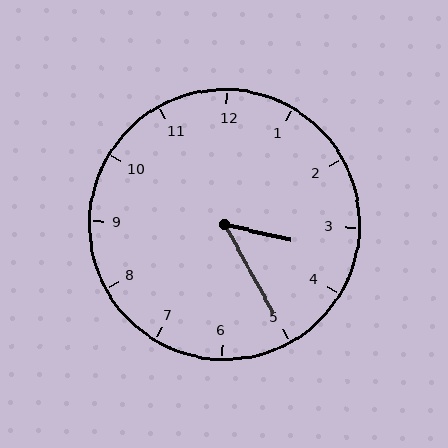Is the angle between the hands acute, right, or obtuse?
It is acute.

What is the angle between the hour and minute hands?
Approximately 48 degrees.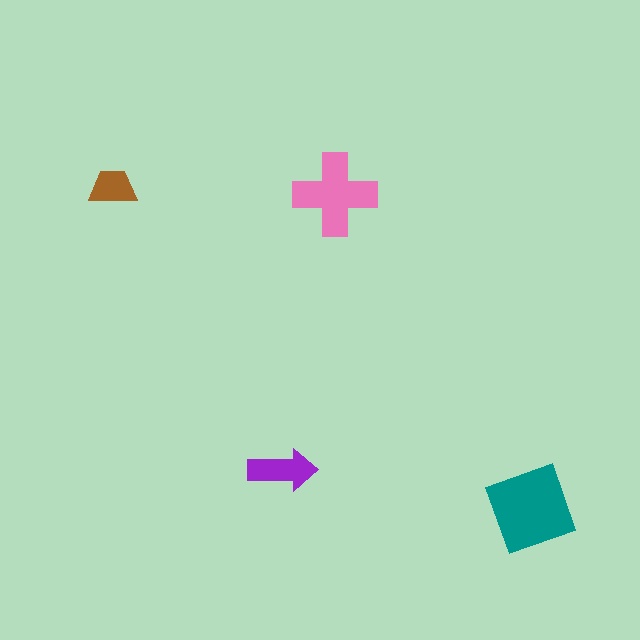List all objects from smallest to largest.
The brown trapezoid, the purple arrow, the pink cross, the teal square.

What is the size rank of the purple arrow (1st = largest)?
3rd.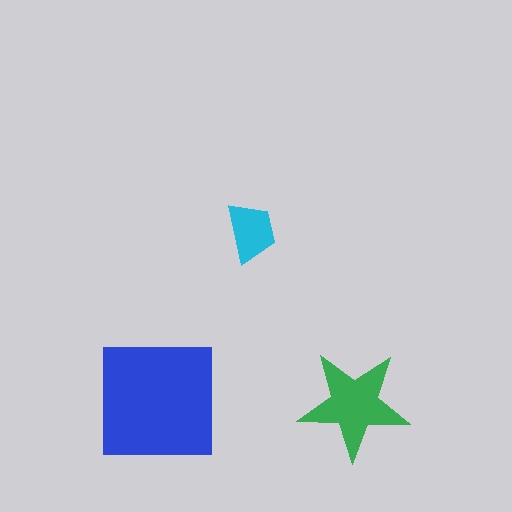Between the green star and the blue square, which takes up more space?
The blue square.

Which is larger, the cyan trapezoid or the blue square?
The blue square.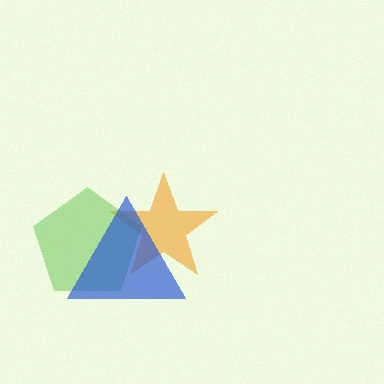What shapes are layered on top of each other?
The layered shapes are: an orange star, a lime pentagon, a blue triangle.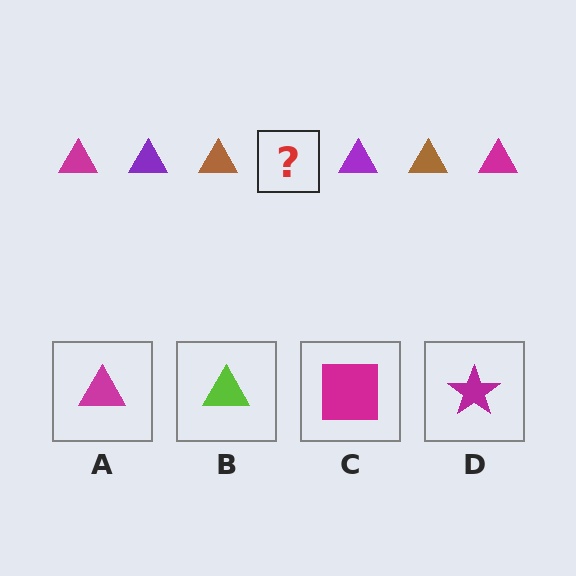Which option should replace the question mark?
Option A.